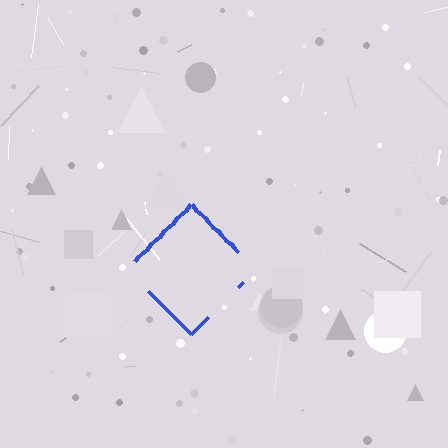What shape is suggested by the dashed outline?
The dashed outline suggests a diamond.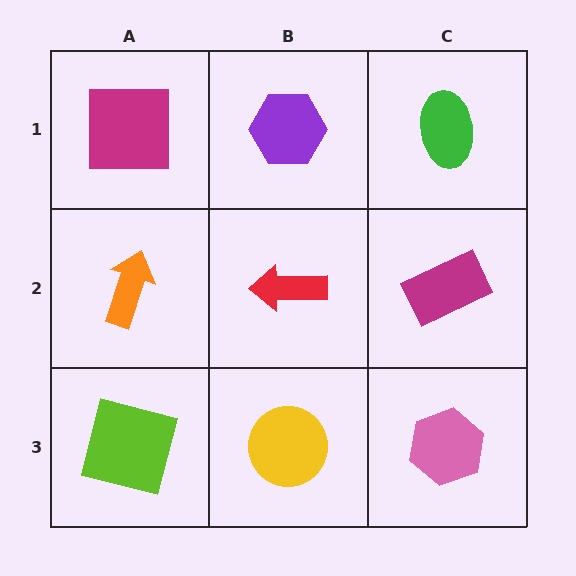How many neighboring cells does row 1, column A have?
2.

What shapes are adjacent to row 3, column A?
An orange arrow (row 2, column A), a yellow circle (row 3, column B).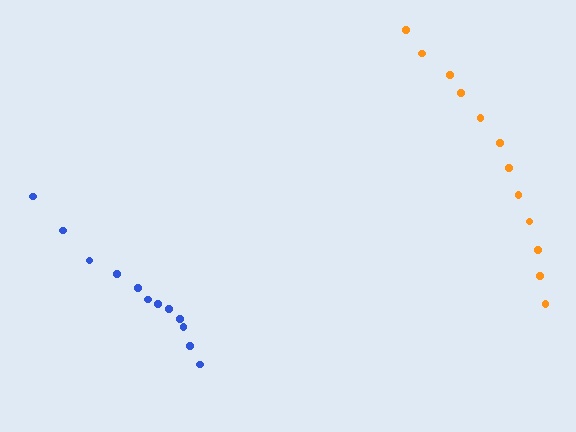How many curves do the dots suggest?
There are 2 distinct paths.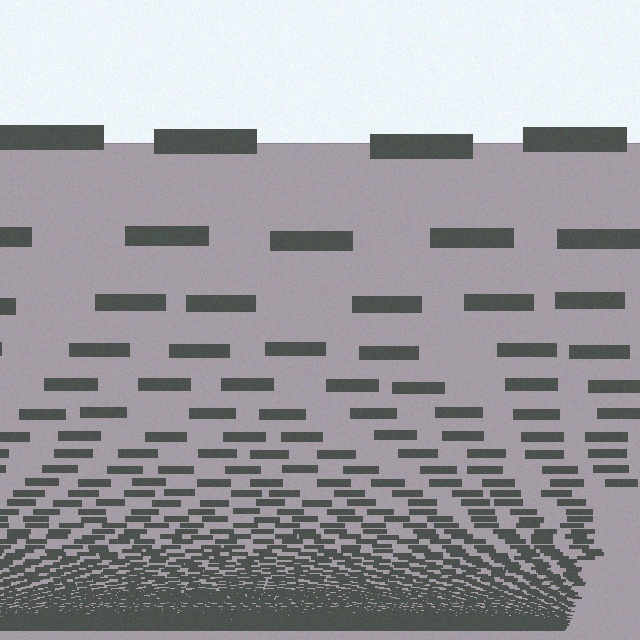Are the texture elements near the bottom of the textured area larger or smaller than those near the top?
Smaller. The gradient is inverted — elements near the bottom are smaller and denser.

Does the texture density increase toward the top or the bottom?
Density increases toward the bottom.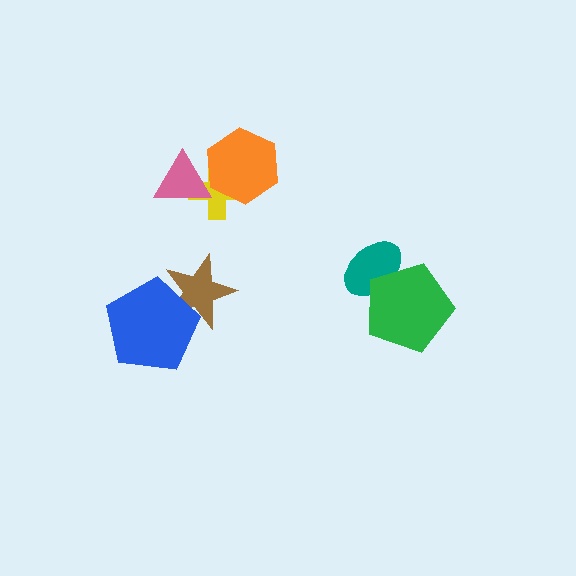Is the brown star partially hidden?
Yes, it is partially covered by another shape.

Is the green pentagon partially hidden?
No, no other shape covers it.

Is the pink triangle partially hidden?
Yes, it is partially covered by another shape.